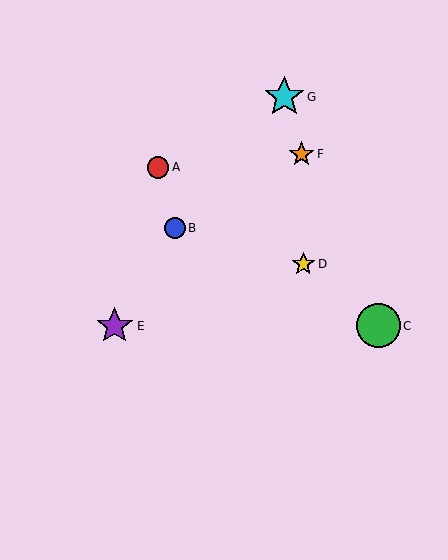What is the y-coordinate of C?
Object C is at y≈326.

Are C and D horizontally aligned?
No, C is at y≈326 and D is at y≈264.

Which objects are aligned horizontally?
Objects C, E are aligned horizontally.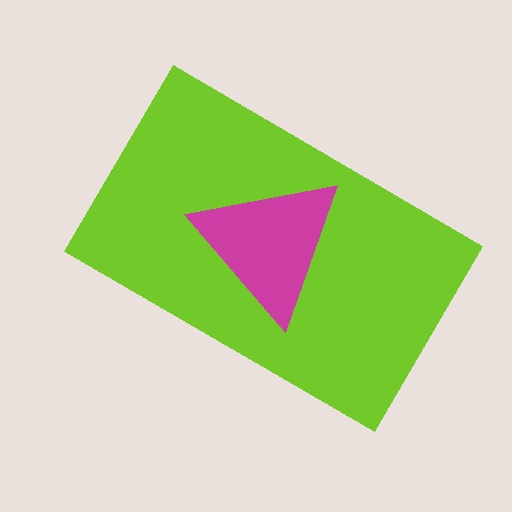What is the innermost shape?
The magenta triangle.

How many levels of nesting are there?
2.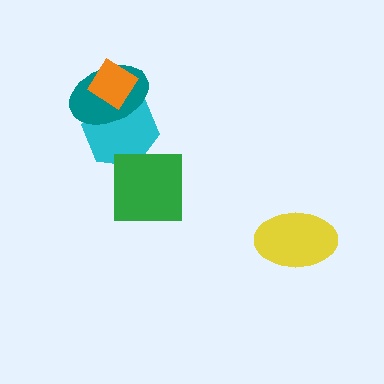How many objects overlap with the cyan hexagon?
3 objects overlap with the cyan hexagon.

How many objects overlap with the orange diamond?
2 objects overlap with the orange diamond.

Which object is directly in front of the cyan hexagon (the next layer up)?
The teal ellipse is directly in front of the cyan hexagon.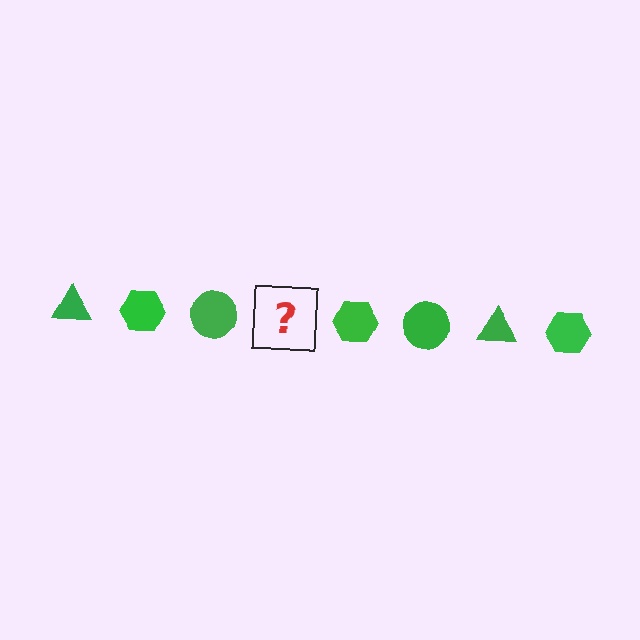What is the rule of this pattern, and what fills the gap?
The rule is that the pattern cycles through triangle, hexagon, circle shapes in green. The gap should be filled with a green triangle.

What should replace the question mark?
The question mark should be replaced with a green triangle.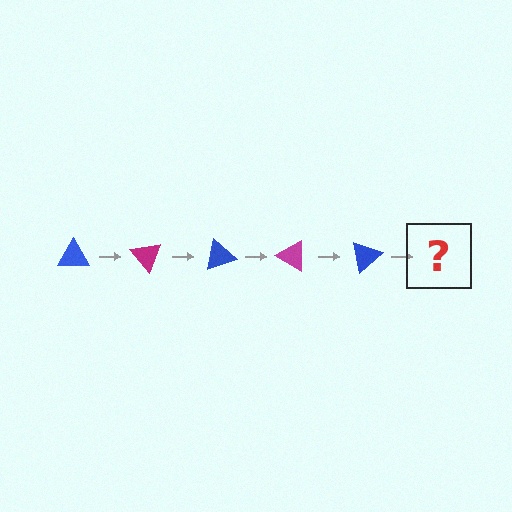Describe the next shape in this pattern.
It should be a magenta triangle, rotated 250 degrees from the start.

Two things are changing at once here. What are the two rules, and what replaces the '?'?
The two rules are that it rotates 50 degrees each step and the color cycles through blue and magenta. The '?' should be a magenta triangle, rotated 250 degrees from the start.